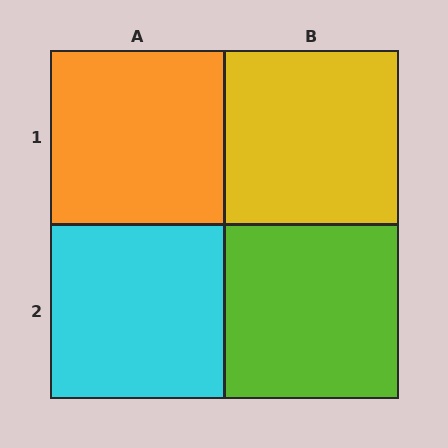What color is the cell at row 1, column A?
Orange.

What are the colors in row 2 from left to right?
Cyan, lime.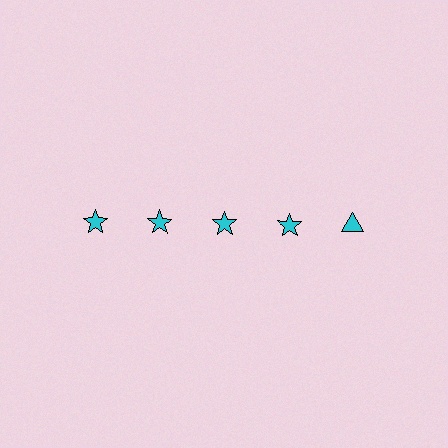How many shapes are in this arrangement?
There are 5 shapes arranged in a grid pattern.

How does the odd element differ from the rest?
It has a different shape: triangle instead of star.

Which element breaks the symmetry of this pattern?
The cyan triangle in the top row, rightmost column breaks the symmetry. All other shapes are cyan stars.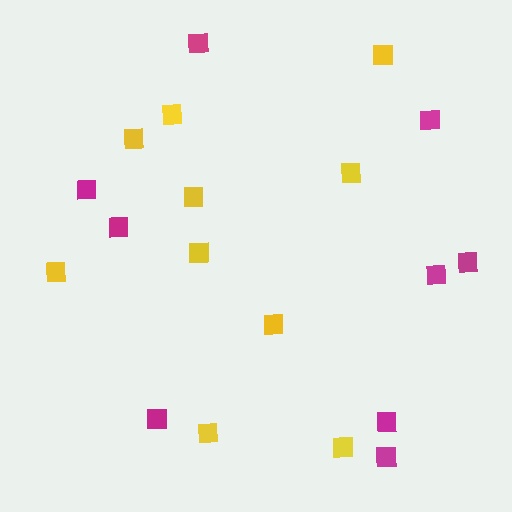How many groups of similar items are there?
There are 2 groups: one group of magenta squares (9) and one group of yellow squares (10).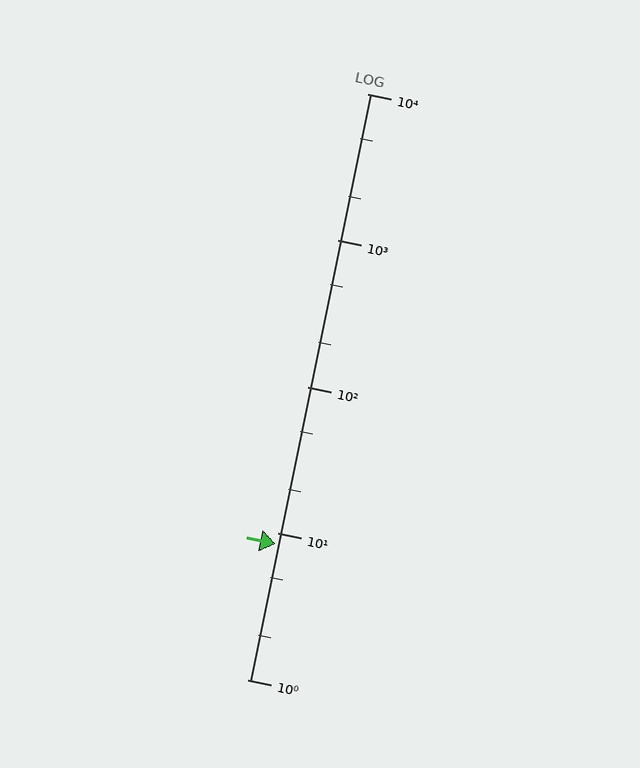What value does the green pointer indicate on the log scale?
The pointer indicates approximately 8.4.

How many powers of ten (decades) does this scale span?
The scale spans 4 decades, from 1 to 10000.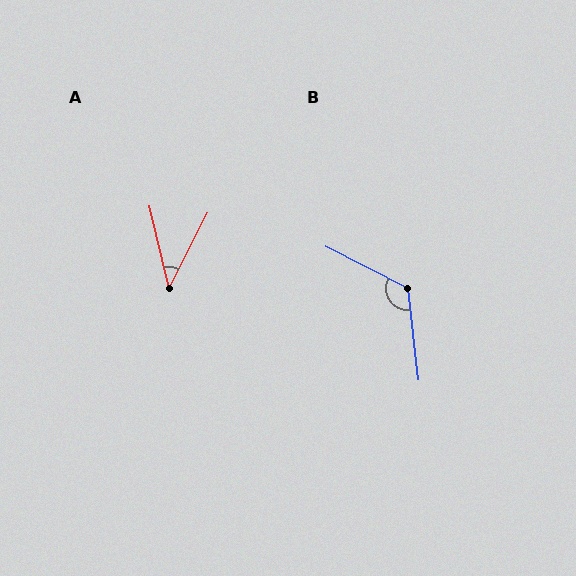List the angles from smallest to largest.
A (40°), B (124°).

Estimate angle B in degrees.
Approximately 124 degrees.